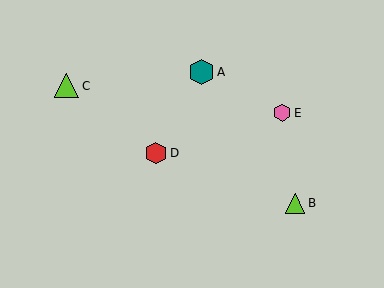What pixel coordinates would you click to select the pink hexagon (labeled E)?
Click at (282, 113) to select the pink hexagon E.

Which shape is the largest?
The teal hexagon (labeled A) is the largest.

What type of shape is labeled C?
Shape C is a lime triangle.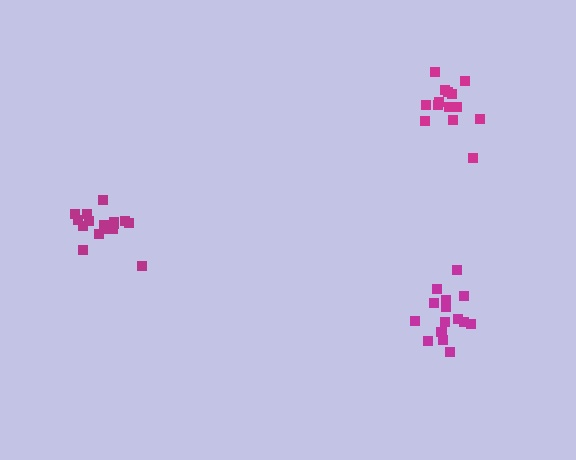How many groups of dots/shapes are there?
There are 3 groups.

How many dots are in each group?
Group 1: 14 dots, Group 2: 16 dots, Group 3: 15 dots (45 total).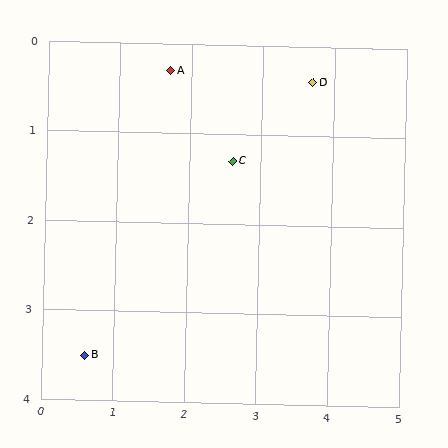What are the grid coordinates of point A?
Point A is at approximately (1.7, 0.3).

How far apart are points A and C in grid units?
Points A and C are about 1.3 grid units apart.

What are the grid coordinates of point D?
Point D is at approximately (3.7, 0.4).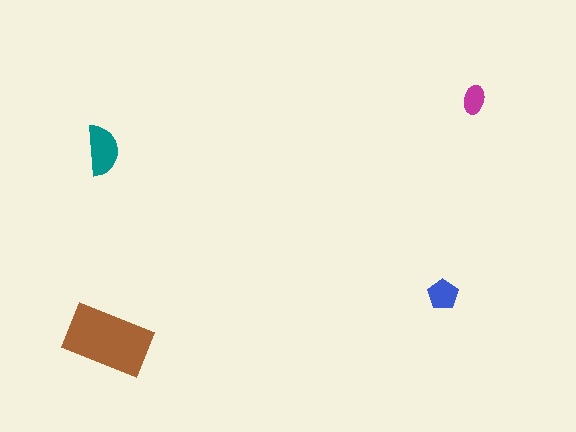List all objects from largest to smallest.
The brown rectangle, the teal semicircle, the blue pentagon, the magenta ellipse.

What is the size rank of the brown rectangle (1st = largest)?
1st.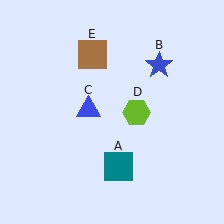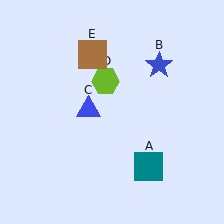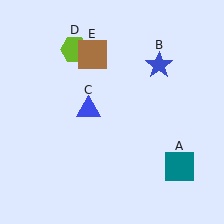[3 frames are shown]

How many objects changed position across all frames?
2 objects changed position: teal square (object A), lime hexagon (object D).